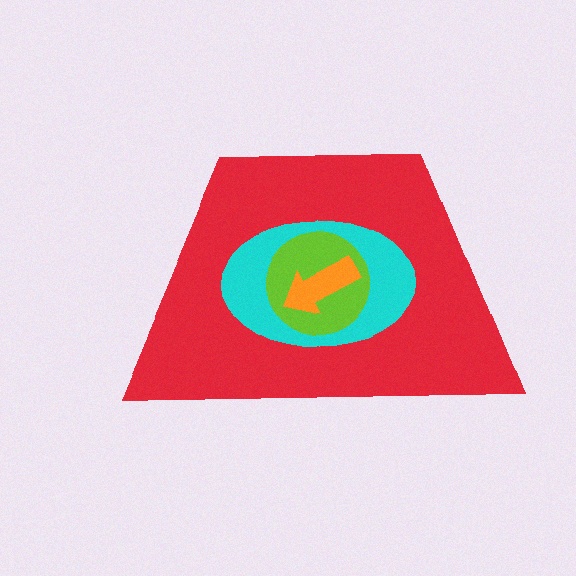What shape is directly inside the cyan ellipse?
The lime circle.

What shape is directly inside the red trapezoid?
The cyan ellipse.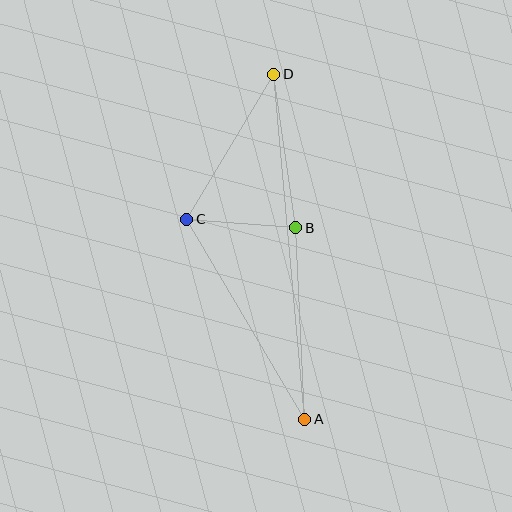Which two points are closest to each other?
Points B and C are closest to each other.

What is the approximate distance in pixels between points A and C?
The distance between A and C is approximately 232 pixels.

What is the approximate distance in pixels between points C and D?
The distance between C and D is approximately 169 pixels.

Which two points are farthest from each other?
Points A and D are farthest from each other.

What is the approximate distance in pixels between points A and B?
The distance between A and B is approximately 191 pixels.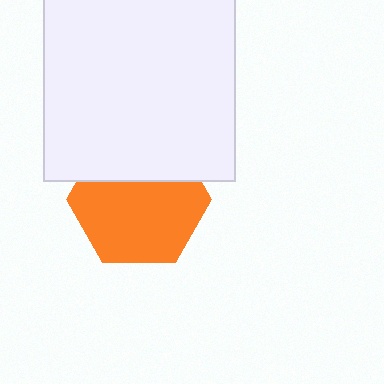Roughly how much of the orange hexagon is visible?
Most of it is visible (roughly 67%).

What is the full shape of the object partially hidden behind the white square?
The partially hidden object is an orange hexagon.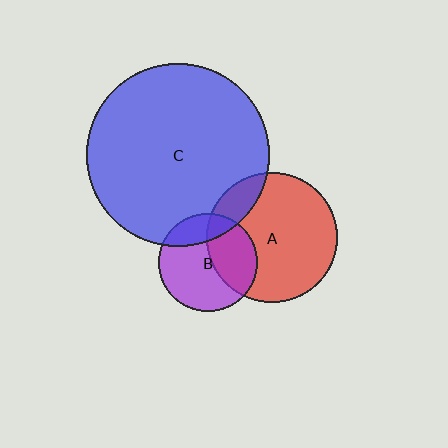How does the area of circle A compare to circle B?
Approximately 1.8 times.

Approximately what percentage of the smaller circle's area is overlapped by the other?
Approximately 15%.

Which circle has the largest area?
Circle C (blue).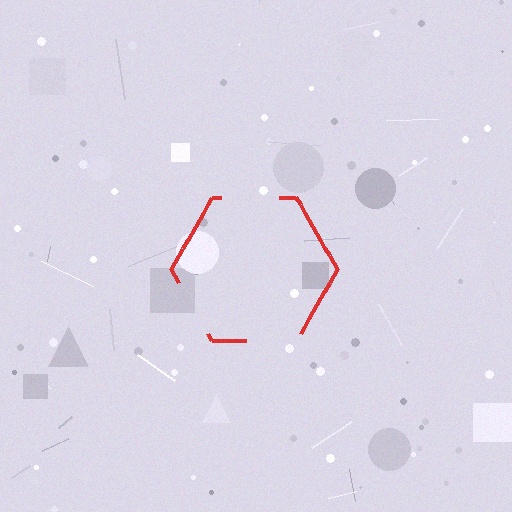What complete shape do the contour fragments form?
The contour fragments form a hexagon.